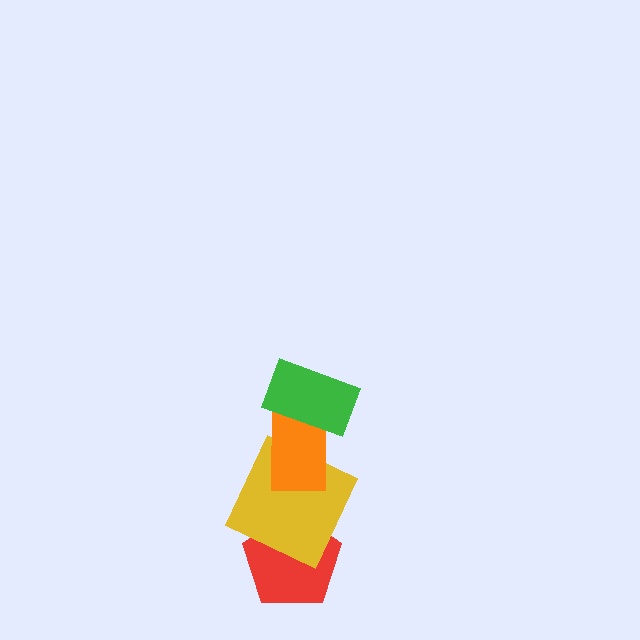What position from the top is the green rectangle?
The green rectangle is 1st from the top.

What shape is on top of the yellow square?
The orange rectangle is on top of the yellow square.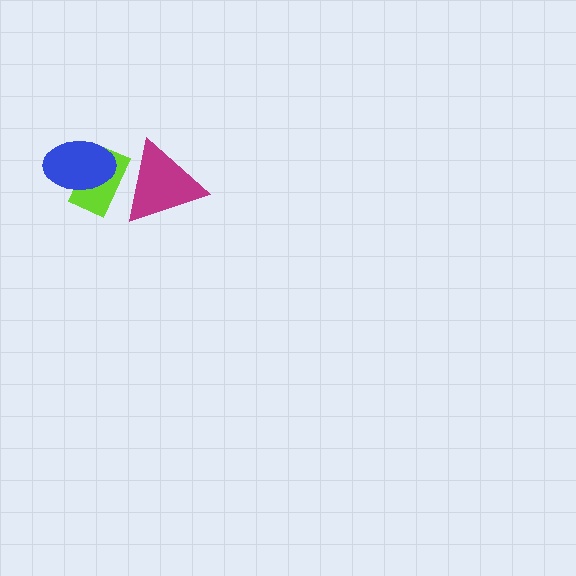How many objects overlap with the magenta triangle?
1 object overlaps with the magenta triangle.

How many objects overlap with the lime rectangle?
2 objects overlap with the lime rectangle.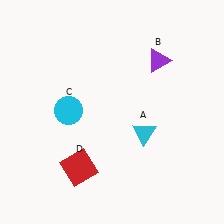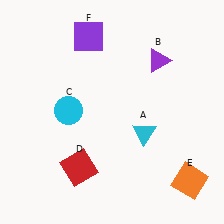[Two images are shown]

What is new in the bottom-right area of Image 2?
An orange square (E) was added in the bottom-right area of Image 2.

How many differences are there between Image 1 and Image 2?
There are 2 differences between the two images.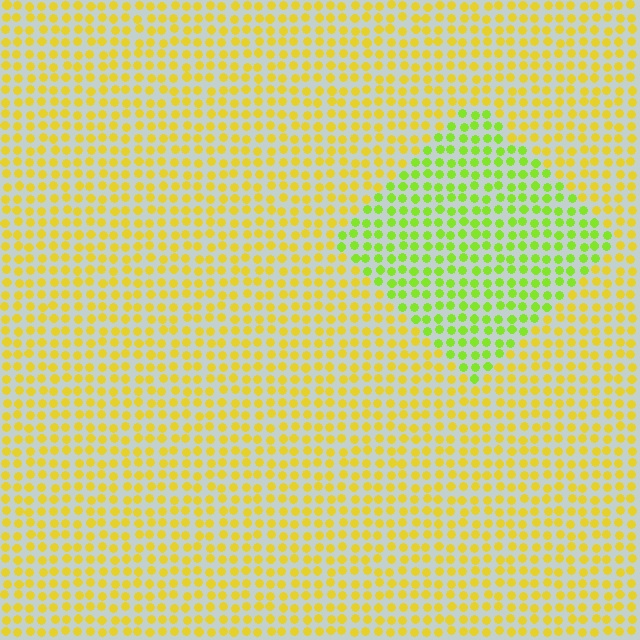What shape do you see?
I see a diamond.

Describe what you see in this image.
The image is filled with small yellow elements in a uniform arrangement. A diamond-shaped region is visible where the elements are tinted to a slightly different hue, forming a subtle color boundary.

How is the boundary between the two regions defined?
The boundary is defined purely by a slight shift in hue (about 39 degrees). Spacing, size, and orientation are identical on both sides.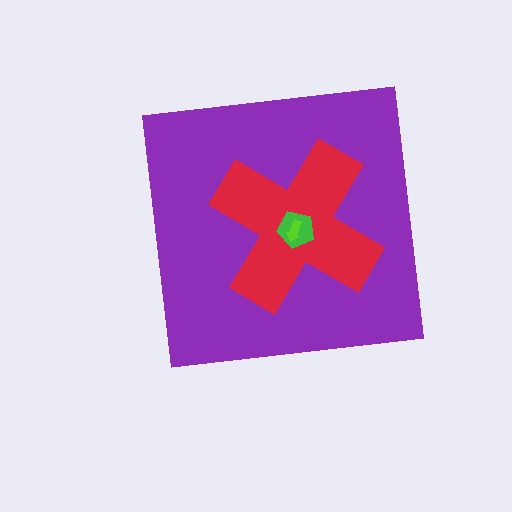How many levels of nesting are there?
4.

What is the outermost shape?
The purple square.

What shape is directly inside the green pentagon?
The lime arrow.